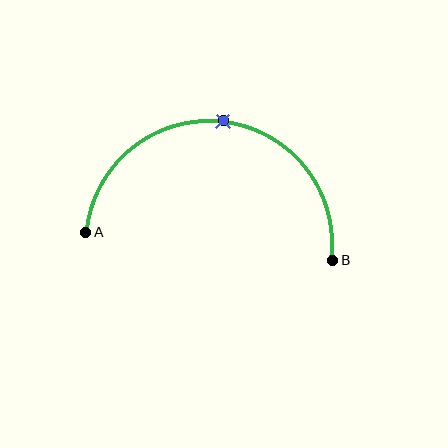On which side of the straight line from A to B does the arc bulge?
The arc bulges above the straight line connecting A and B.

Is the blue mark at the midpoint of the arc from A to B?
Yes. The blue mark lies on the arc at equal arc-length from both A and B — it is the arc midpoint.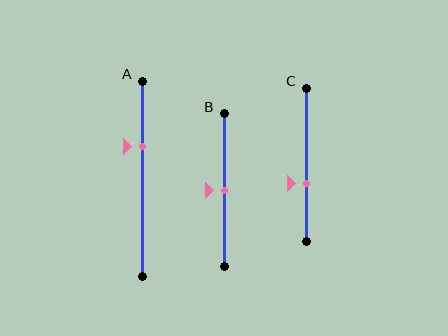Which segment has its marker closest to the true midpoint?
Segment B has its marker closest to the true midpoint.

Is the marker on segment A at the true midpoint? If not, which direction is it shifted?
No, the marker on segment A is shifted upward by about 16% of the segment length.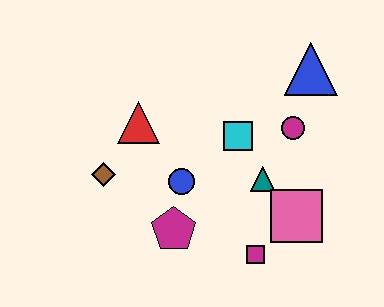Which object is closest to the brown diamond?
The red triangle is closest to the brown diamond.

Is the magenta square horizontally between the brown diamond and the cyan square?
No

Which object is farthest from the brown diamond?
The blue triangle is farthest from the brown diamond.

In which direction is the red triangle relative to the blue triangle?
The red triangle is to the left of the blue triangle.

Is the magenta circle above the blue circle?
Yes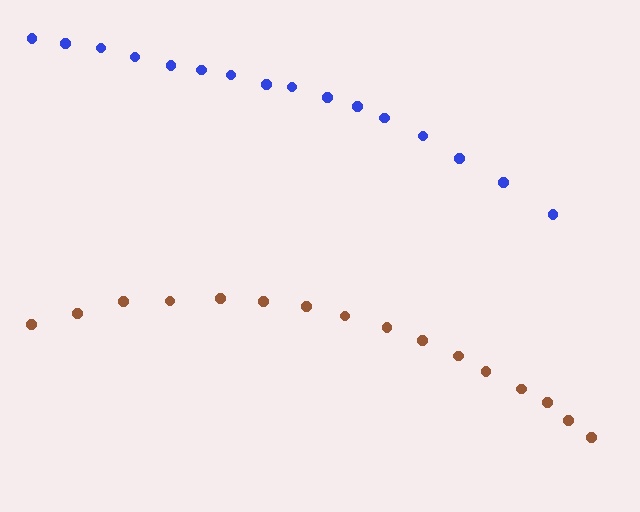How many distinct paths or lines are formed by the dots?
There are 2 distinct paths.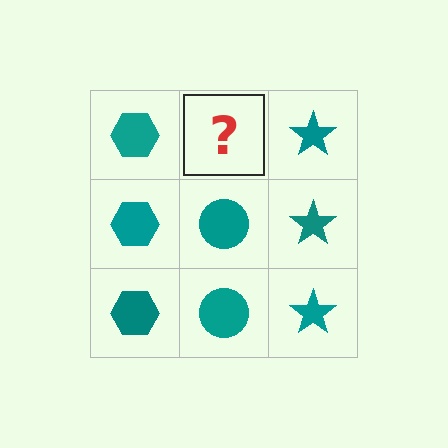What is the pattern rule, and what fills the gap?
The rule is that each column has a consistent shape. The gap should be filled with a teal circle.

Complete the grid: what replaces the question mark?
The question mark should be replaced with a teal circle.